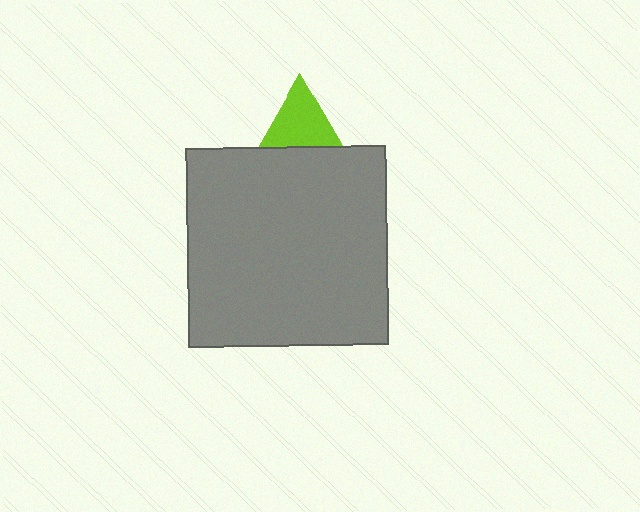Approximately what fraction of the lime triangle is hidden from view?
Roughly 50% of the lime triangle is hidden behind the gray square.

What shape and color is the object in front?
The object in front is a gray square.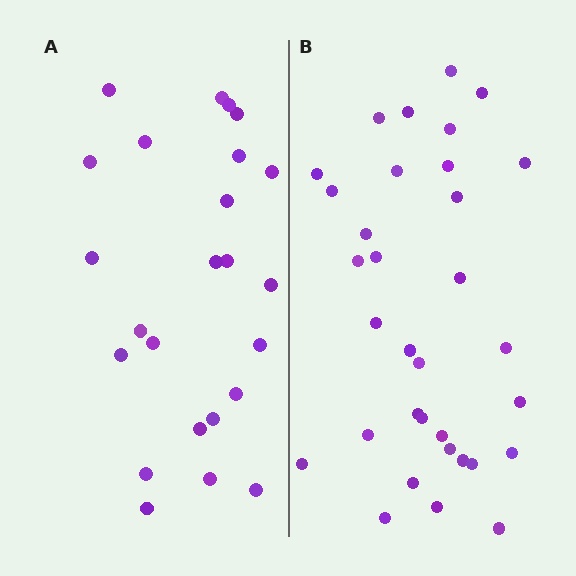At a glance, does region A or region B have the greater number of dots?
Region B (the right region) has more dots.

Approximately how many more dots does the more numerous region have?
Region B has roughly 8 or so more dots than region A.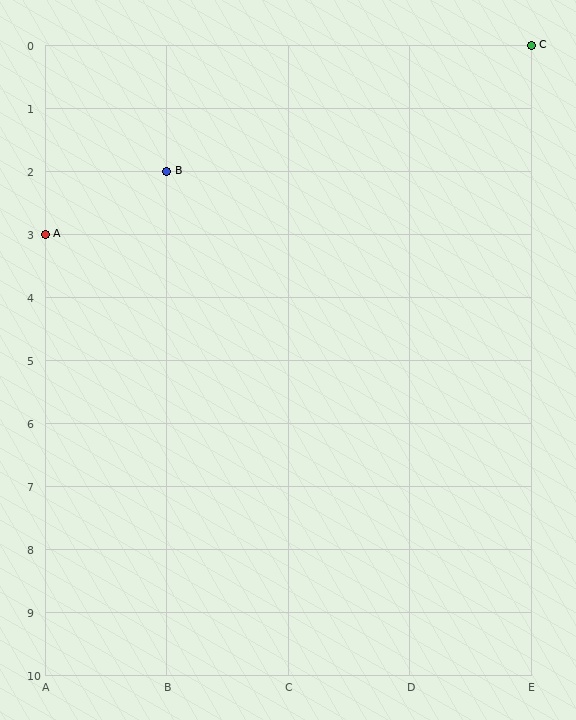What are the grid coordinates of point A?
Point A is at grid coordinates (A, 3).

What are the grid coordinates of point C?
Point C is at grid coordinates (E, 0).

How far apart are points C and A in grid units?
Points C and A are 4 columns and 3 rows apart (about 5.0 grid units diagonally).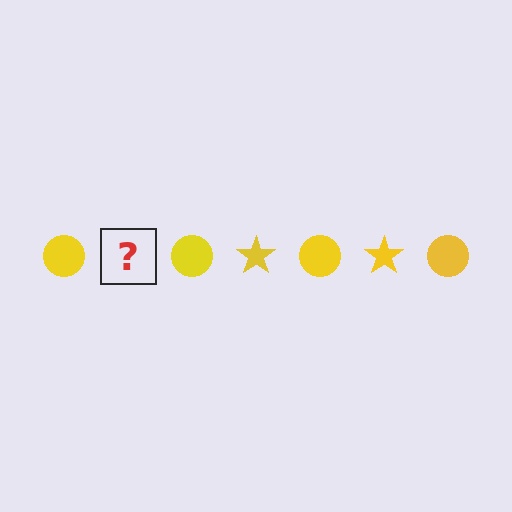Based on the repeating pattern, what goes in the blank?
The blank should be a yellow star.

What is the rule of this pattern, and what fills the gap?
The rule is that the pattern cycles through circle, star shapes in yellow. The gap should be filled with a yellow star.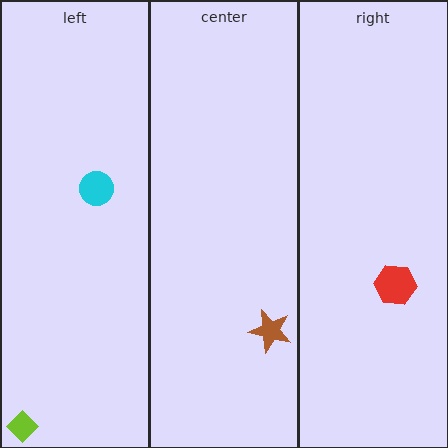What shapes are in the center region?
The brown star.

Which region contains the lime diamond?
The left region.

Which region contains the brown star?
The center region.